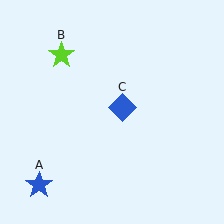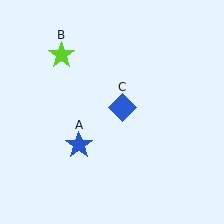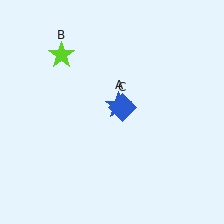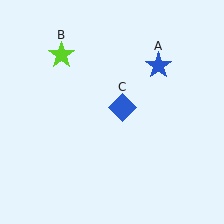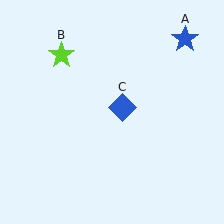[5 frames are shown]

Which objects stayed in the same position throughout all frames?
Lime star (object B) and blue diamond (object C) remained stationary.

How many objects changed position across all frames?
1 object changed position: blue star (object A).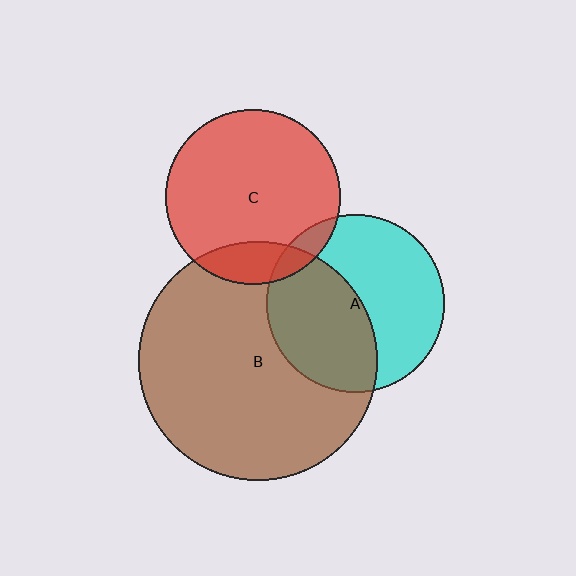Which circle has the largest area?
Circle B (brown).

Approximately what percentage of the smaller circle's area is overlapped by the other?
Approximately 45%.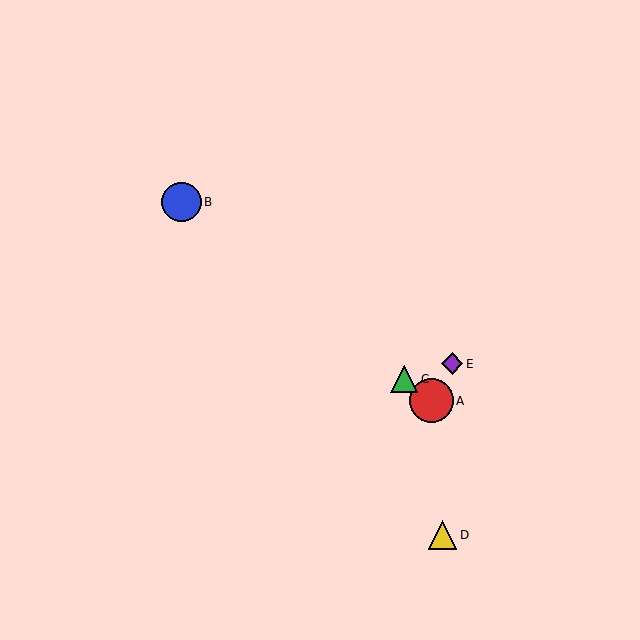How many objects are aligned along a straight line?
3 objects (A, B, C) are aligned along a straight line.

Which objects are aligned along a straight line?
Objects A, B, C are aligned along a straight line.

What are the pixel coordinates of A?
Object A is at (431, 401).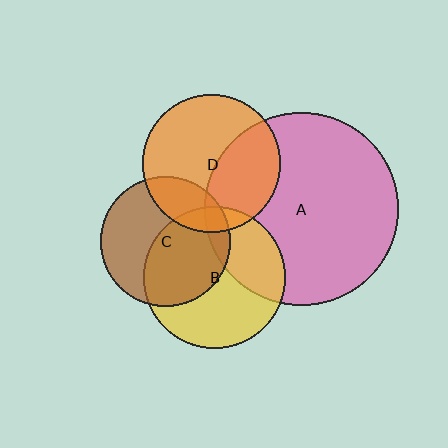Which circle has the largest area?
Circle A (pink).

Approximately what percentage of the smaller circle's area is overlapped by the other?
Approximately 10%.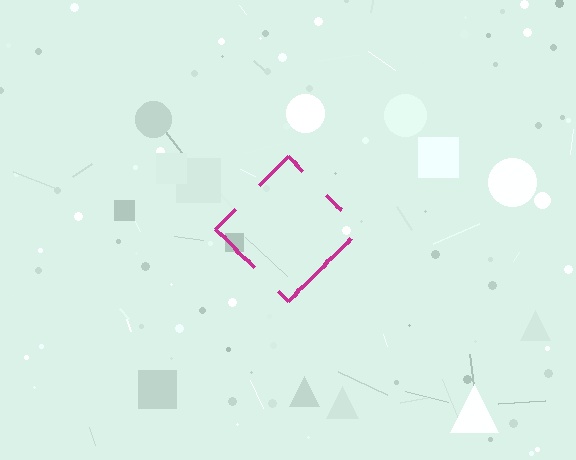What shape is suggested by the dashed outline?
The dashed outline suggests a diamond.